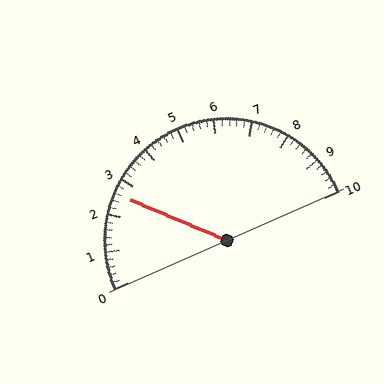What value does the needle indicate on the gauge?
The needle indicates approximately 2.6.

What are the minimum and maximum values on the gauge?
The gauge ranges from 0 to 10.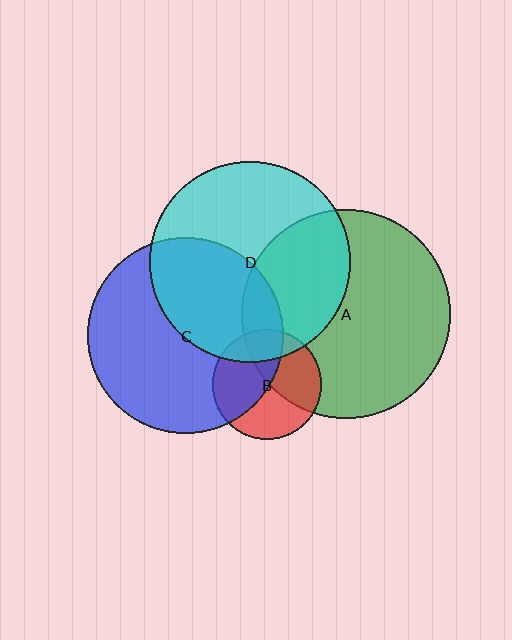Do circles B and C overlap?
Yes.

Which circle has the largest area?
Circle A (green).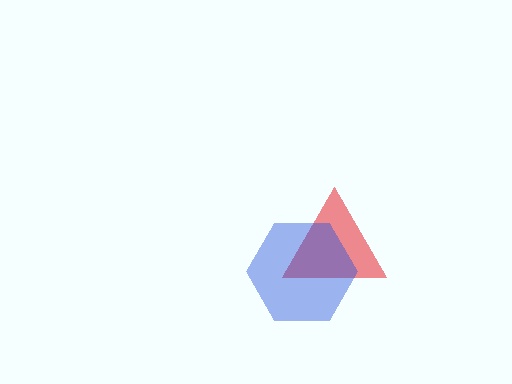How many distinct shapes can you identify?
There are 2 distinct shapes: a red triangle, a blue hexagon.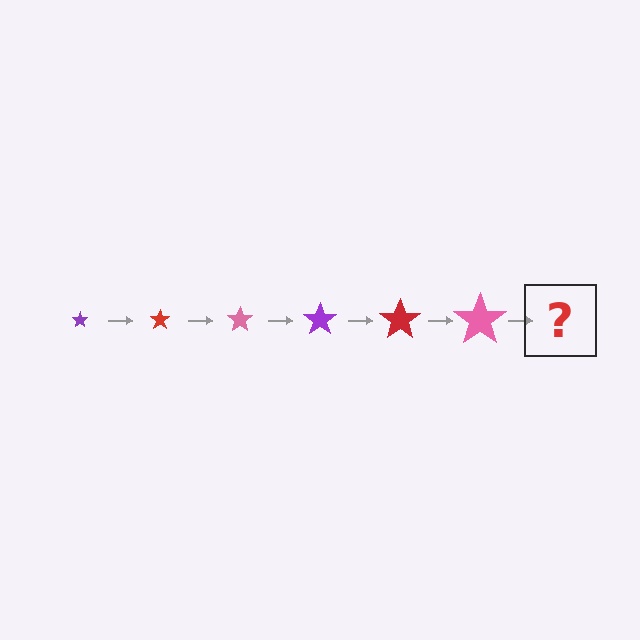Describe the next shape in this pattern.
It should be a purple star, larger than the previous one.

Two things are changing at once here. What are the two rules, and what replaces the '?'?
The two rules are that the star grows larger each step and the color cycles through purple, red, and pink. The '?' should be a purple star, larger than the previous one.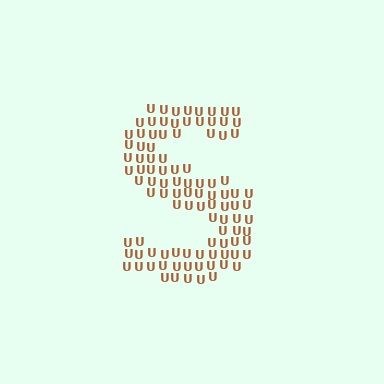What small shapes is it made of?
It is made of small letter U's.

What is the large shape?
The large shape is the letter S.